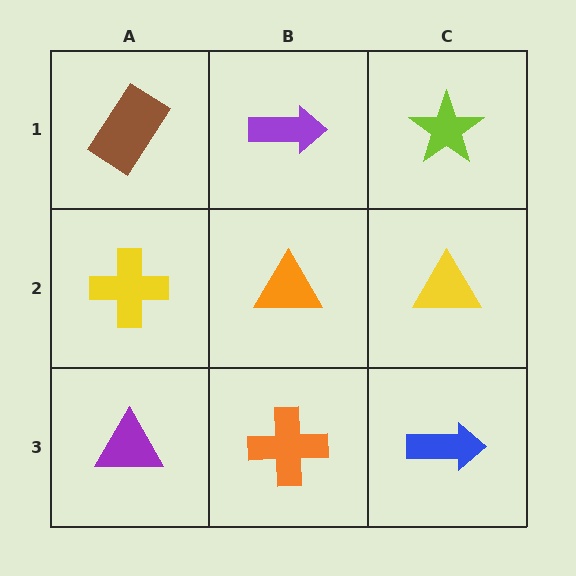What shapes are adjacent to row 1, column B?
An orange triangle (row 2, column B), a brown rectangle (row 1, column A), a lime star (row 1, column C).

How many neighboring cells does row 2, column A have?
3.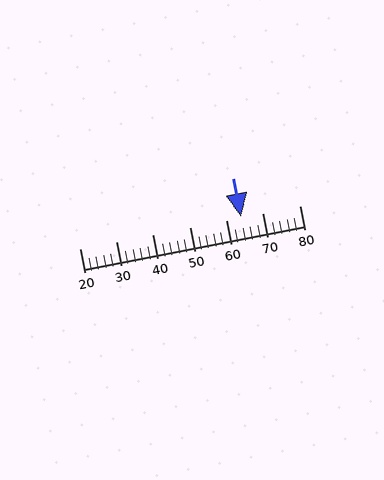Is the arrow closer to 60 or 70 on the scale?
The arrow is closer to 60.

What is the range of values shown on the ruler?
The ruler shows values from 20 to 80.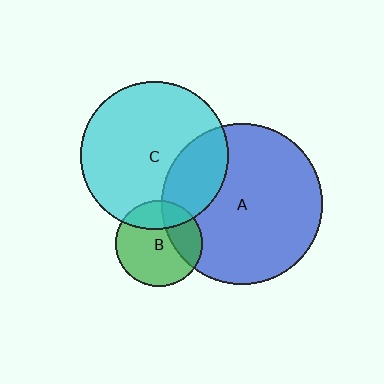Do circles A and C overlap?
Yes.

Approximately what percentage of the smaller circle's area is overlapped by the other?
Approximately 25%.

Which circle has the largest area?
Circle A (blue).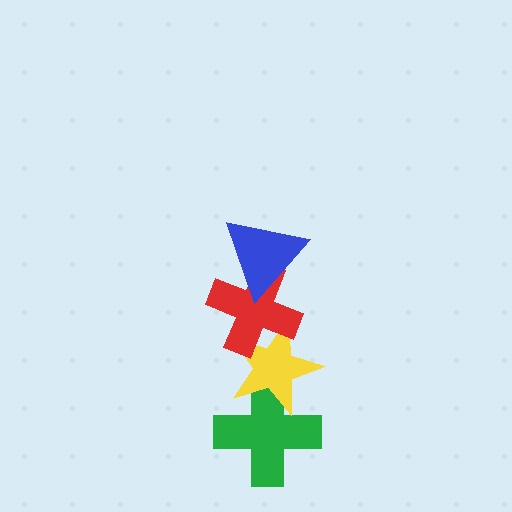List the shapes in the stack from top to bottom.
From top to bottom: the blue triangle, the red cross, the yellow star, the green cross.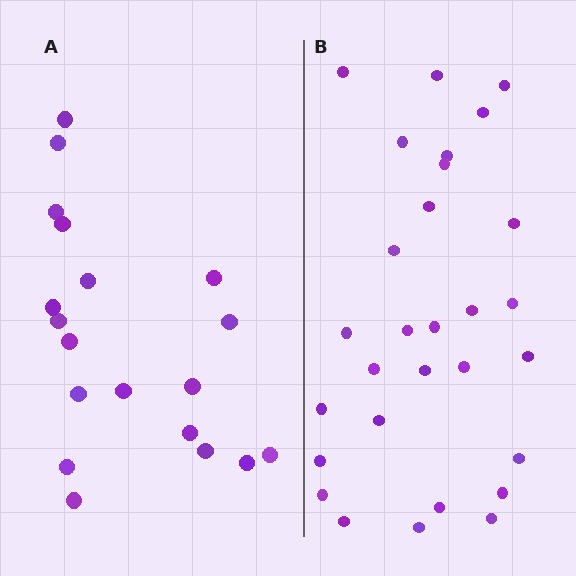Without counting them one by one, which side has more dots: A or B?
Region B (the right region) has more dots.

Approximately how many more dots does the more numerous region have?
Region B has roughly 10 or so more dots than region A.